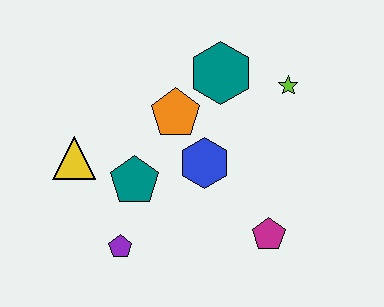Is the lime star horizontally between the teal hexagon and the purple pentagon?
No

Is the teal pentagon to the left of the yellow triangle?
No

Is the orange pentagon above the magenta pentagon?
Yes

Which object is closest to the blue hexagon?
The orange pentagon is closest to the blue hexagon.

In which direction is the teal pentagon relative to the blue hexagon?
The teal pentagon is to the left of the blue hexagon.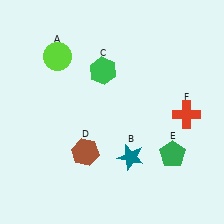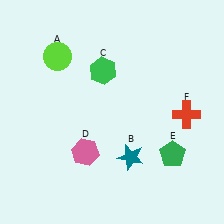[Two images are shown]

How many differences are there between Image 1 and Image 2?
There is 1 difference between the two images.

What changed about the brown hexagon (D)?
In Image 1, D is brown. In Image 2, it changed to pink.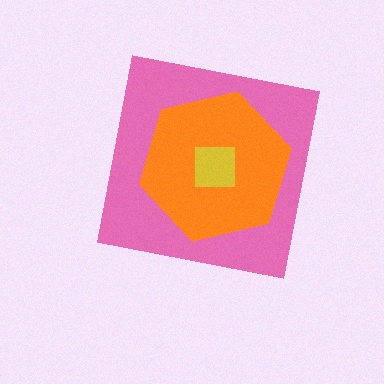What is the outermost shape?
The pink square.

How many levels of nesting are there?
3.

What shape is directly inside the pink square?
The orange hexagon.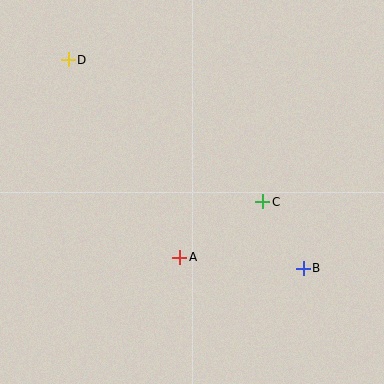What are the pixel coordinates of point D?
Point D is at (68, 60).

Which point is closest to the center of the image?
Point A at (180, 257) is closest to the center.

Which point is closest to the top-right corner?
Point C is closest to the top-right corner.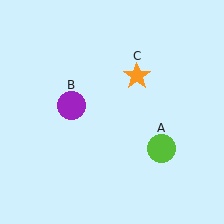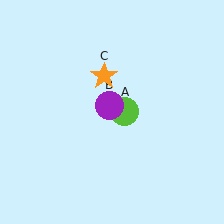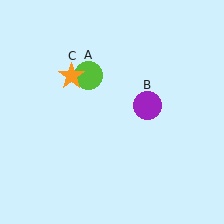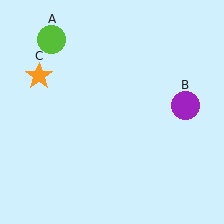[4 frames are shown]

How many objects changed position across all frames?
3 objects changed position: lime circle (object A), purple circle (object B), orange star (object C).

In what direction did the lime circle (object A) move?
The lime circle (object A) moved up and to the left.